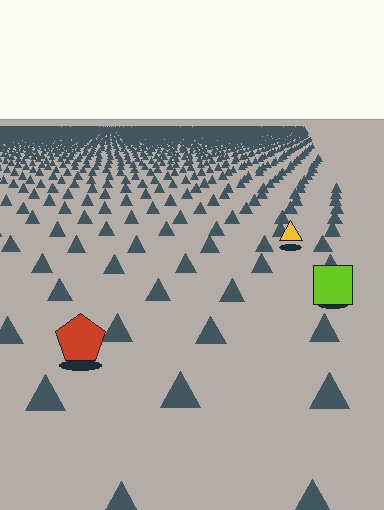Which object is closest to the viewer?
The red pentagon is closest. The texture marks near it are larger and more spread out.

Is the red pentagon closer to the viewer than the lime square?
Yes. The red pentagon is closer — you can tell from the texture gradient: the ground texture is coarser near it.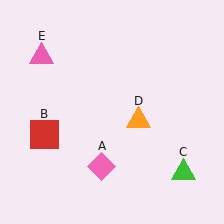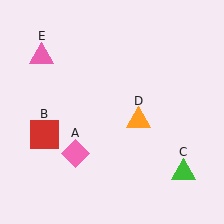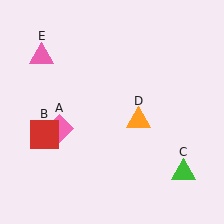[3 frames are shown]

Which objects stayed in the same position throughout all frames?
Red square (object B) and green triangle (object C) and orange triangle (object D) and pink triangle (object E) remained stationary.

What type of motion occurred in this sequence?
The pink diamond (object A) rotated clockwise around the center of the scene.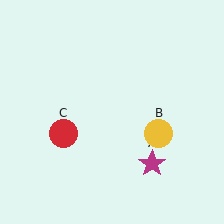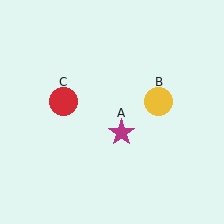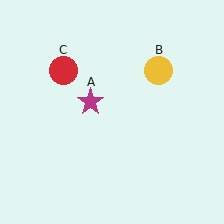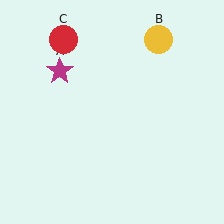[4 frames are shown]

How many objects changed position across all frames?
3 objects changed position: magenta star (object A), yellow circle (object B), red circle (object C).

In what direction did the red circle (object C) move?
The red circle (object C) moved up.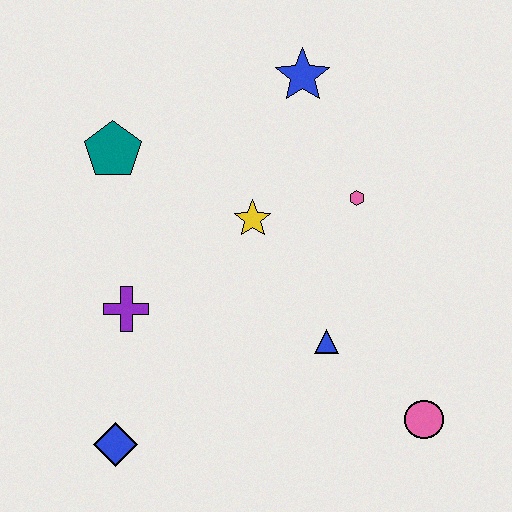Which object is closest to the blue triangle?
The pink circle is closest to the blue triangle.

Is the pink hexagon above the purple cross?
Yes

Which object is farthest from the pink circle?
The teal pentagon is farthest from the pink circle.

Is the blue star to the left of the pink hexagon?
Yes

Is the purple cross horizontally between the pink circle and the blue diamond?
Yes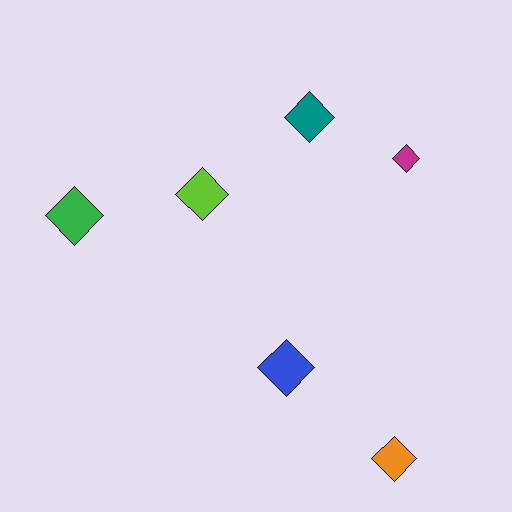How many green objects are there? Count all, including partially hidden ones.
There is 1 green object.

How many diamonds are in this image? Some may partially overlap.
There are 6 diamonds.